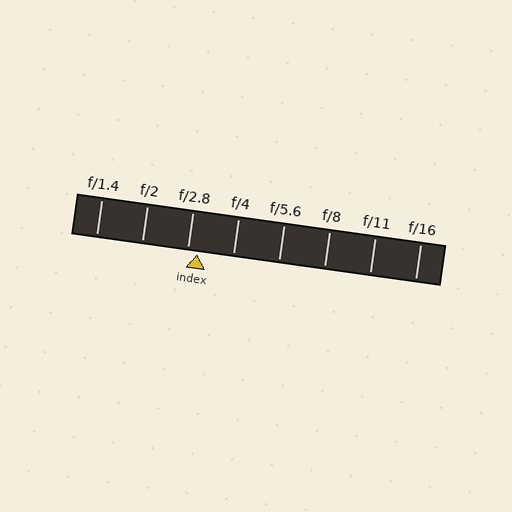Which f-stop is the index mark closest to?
The index mark is closest to f/2.8.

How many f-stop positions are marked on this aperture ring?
There are 8 f-stop positions marked.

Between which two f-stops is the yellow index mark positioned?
The index mark is between f/2.8 and f/4.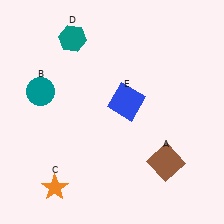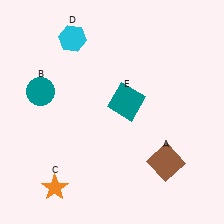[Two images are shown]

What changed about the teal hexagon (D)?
In Image 1, D is teal. In Image 2, it changed to cyan.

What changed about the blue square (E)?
In Image 1, E is blue. In Image 2, it changed to teal.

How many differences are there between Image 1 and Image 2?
There are 2 differences between the two images.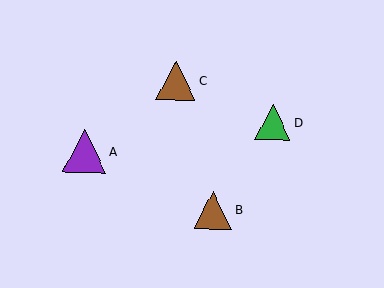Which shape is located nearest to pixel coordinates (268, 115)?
The green triangle (labeled D) at (273, 122) is nearest to that location.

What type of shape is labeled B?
Shape B is a brown triangle.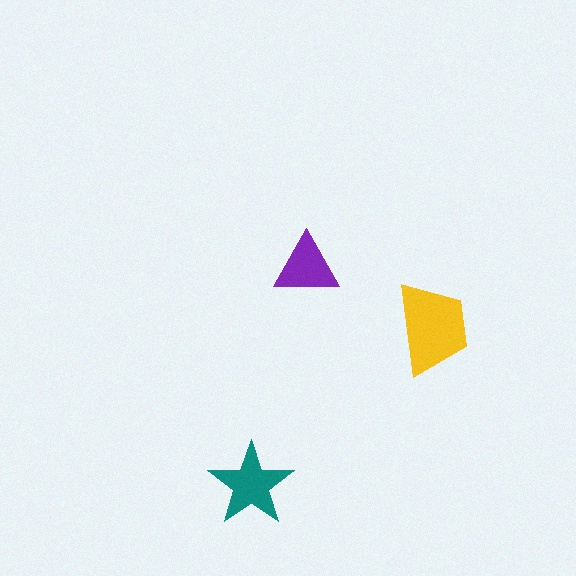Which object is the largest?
The yellow trapezoid.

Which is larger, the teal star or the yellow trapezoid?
The yellow trapezoid.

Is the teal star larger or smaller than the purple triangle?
Larger.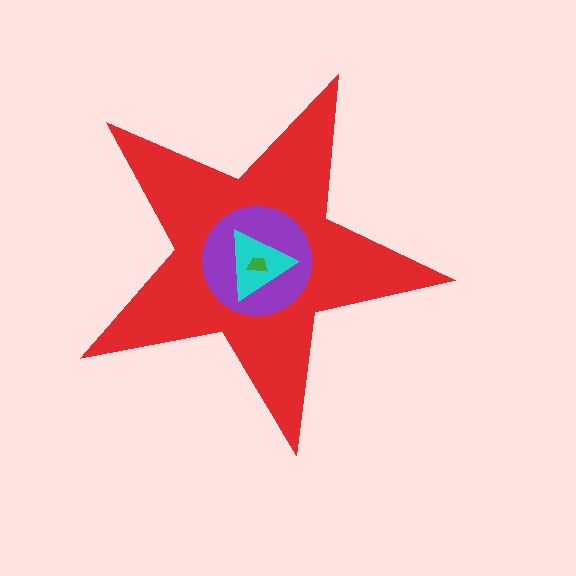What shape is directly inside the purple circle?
The cyan triangle.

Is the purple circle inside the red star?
Yes.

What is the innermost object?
The green trapezoid.